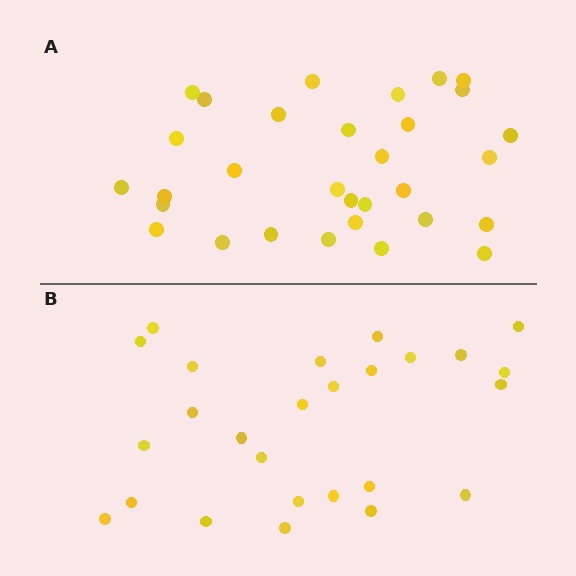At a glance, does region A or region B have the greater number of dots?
Region A (the top region) has more dots.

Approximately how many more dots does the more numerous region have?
Region A has about 5 more dots than region B.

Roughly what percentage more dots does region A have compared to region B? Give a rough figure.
About 20% more.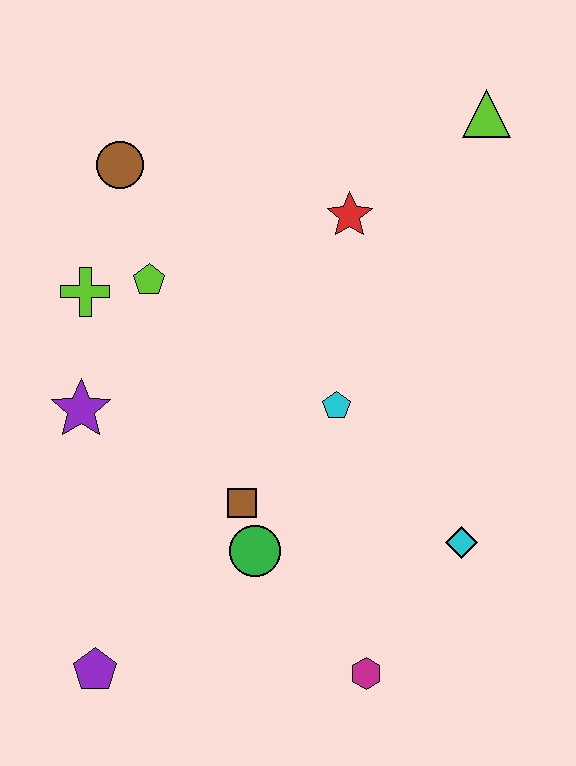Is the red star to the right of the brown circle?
Yes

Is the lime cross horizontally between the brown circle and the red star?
No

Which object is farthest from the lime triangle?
The purple pentagon is farthest from the lime triangle.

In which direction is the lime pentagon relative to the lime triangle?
The lime pentagon is to the left of the lime triangle.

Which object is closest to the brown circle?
The lime pentagon is closest to the brown circle.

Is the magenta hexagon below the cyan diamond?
Yes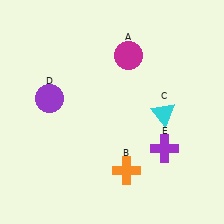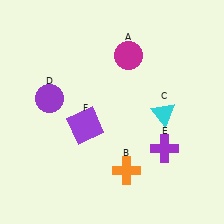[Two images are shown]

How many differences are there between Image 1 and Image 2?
There is 1 difference between the two images.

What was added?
A purple square (F) was added in Image 2.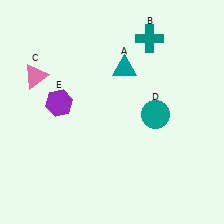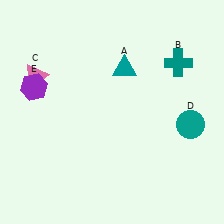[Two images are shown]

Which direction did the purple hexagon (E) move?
The purple hexagon (E) moved left.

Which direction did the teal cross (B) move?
The teal cross (B) moved right.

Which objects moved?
The objects that moved are: the teal cross (B), the teal circle (D), the purple hexagon (E).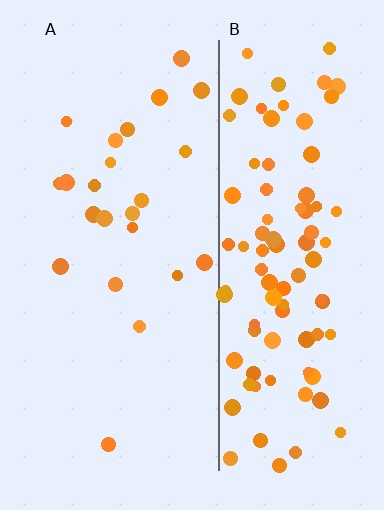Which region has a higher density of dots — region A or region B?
B (the right).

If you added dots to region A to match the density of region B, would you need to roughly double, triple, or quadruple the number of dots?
Approximately quadruple.